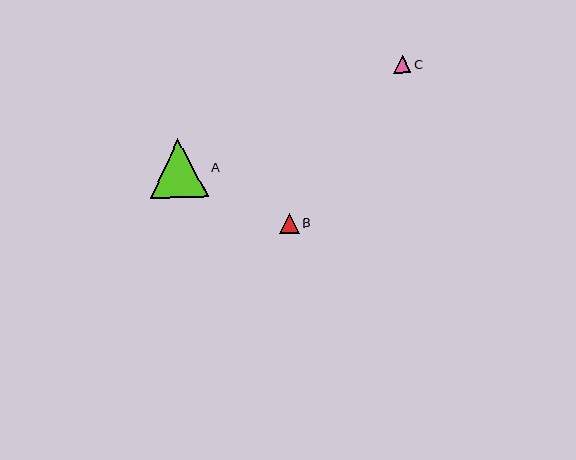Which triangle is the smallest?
Triangle C is the smallest with a size of approximately 17 pixels.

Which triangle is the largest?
Triangle A is the largest with a size of approximately 58 pixels.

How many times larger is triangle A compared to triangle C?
Triangle A is approximately 3.4 times the size of triangle C.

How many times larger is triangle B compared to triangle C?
Triangle B is approximately 1.2 times the size of triangle C.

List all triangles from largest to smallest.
From largest to smallest: A, B, C.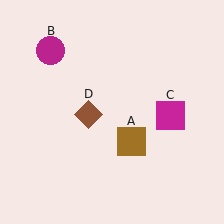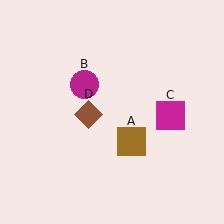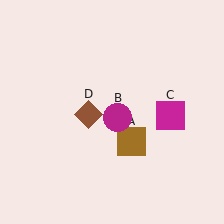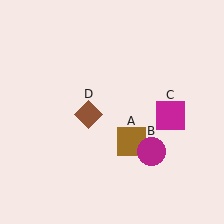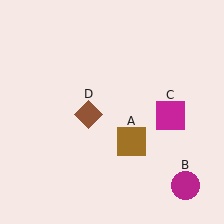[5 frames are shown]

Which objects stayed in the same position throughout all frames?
Brown square (object A) and magenta square (object C) and brown diamond (object D) remained stationary.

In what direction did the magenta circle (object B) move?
The magenta circle (object B) moved down and to the right.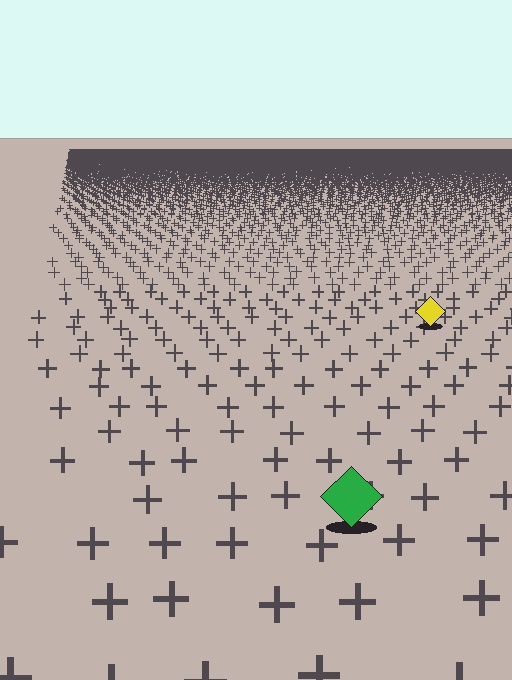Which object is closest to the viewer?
The green diamond is closest. The texture marks near it are larger and more spread out.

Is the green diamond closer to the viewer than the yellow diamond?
Yes. The green diamond is closer — you can tell from the texture gradient: the ground texture is coarser near it.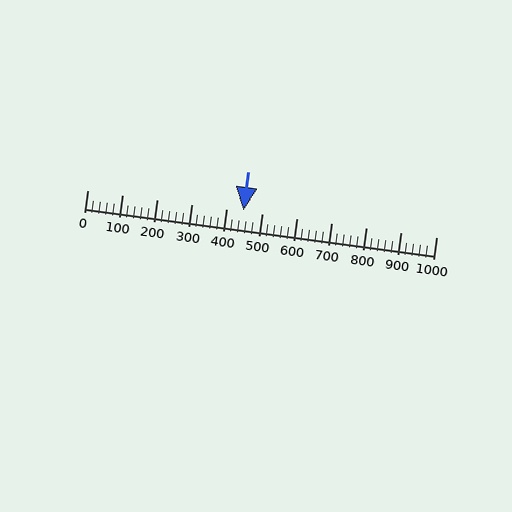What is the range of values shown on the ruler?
The ruler shows values from 0 to 1000.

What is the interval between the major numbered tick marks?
The major tick marks are spaced 100 units apart.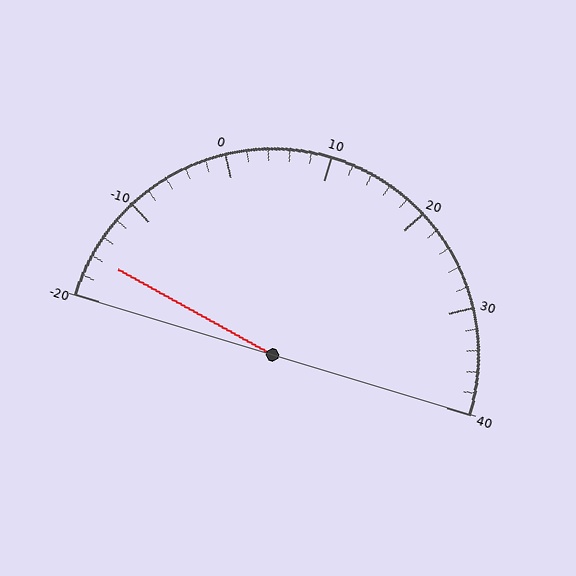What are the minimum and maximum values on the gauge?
The gauge ranges from -20 to 40.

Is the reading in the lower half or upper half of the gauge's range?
The reading is in the lower half of the range (-20 to 40).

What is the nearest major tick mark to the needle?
The nearest major tick mark is -20.